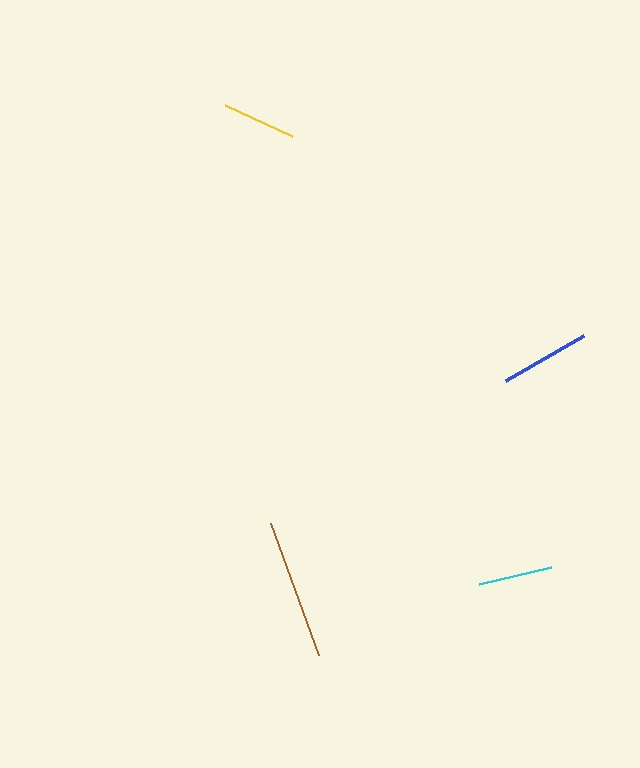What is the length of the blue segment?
The blue segment is approximately 90 pixels long.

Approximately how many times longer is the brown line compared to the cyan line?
The brown line is approximately 1.9 times the length of the cyan line.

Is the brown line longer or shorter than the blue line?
The brown line is longer than the blue line.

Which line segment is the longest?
The brown line is the longest at approximately 140 pixels.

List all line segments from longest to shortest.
From longest to shortest: brown, blue, yellow, cyan.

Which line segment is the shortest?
The cyan line is the shortest at approximately 74 pixels.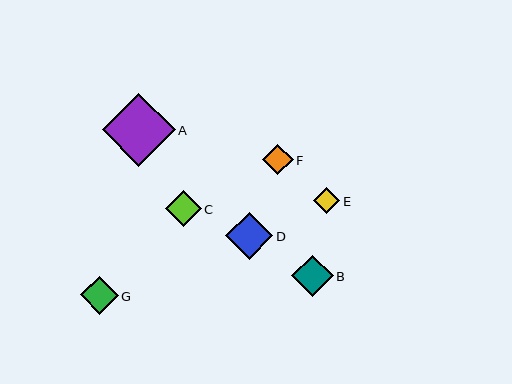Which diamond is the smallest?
Diamond E is the smallest with a size of approximately 27 pixels.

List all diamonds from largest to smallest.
From largest to smallest: A, D, B, G, C, F, E.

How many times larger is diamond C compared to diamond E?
Diamond C is approximately 1.3 times the size of diamond E.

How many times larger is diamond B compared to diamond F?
Diamond B is approximately 1.4 times the size of diamond F.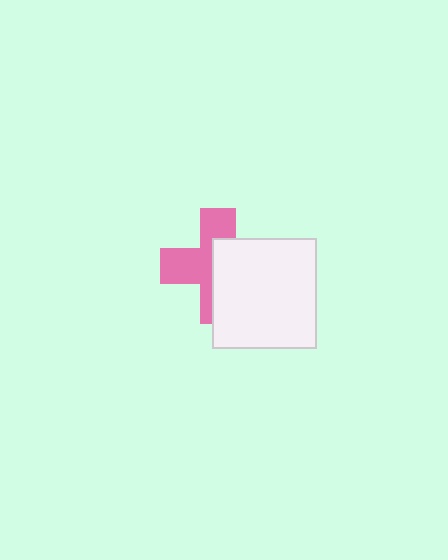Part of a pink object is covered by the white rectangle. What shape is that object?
It is a cross.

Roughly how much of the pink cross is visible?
About half of it is visible (roughly 50%).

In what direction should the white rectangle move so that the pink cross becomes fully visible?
The white rectangle should move right. That is the shortest direction to clear the overlap and leave the pink cross fully visible.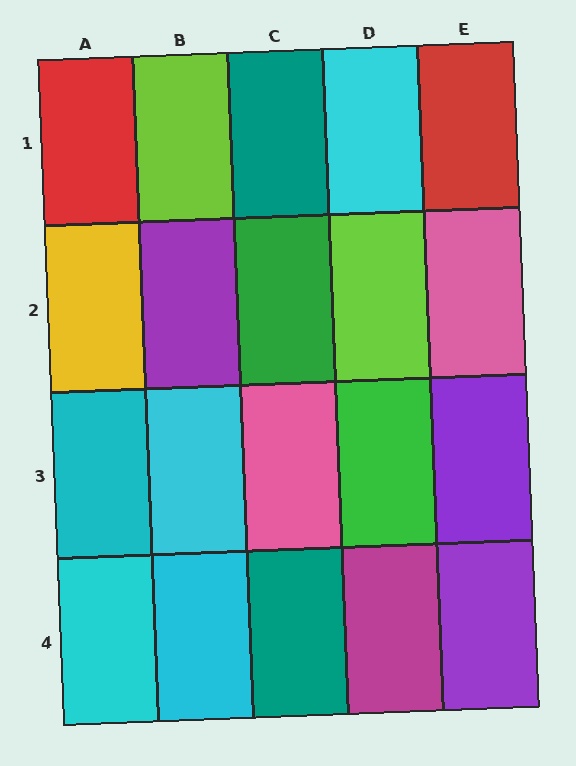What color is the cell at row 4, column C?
Teal.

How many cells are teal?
2 cells are teal.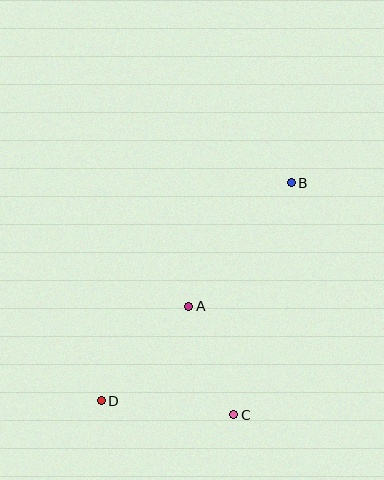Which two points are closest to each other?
Points A and C are closest to each other.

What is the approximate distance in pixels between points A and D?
The distance between A and D is approximately 129 pixels.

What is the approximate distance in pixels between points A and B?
The distance between A and B is approximately 161 pixels.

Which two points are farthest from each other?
Points B and D are farthest from each other.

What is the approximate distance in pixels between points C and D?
The distance between C and D is approximately 133 pixels.